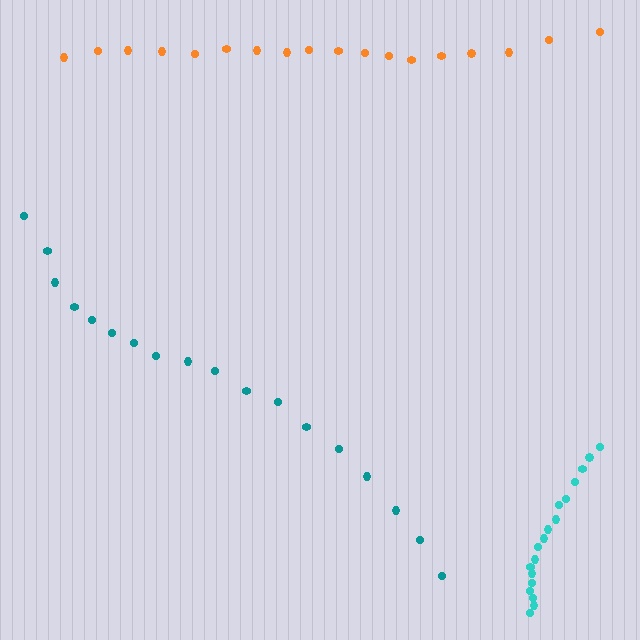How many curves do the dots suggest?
There are 3 distinct paths.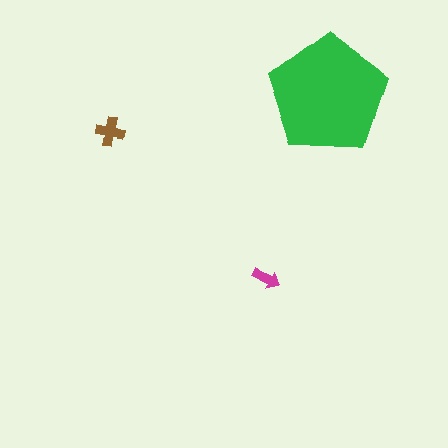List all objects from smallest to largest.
The magenta arrow, the brown cross, the green pentagon.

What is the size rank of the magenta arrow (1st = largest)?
3rd.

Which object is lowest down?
The magenta arrow is bottommost.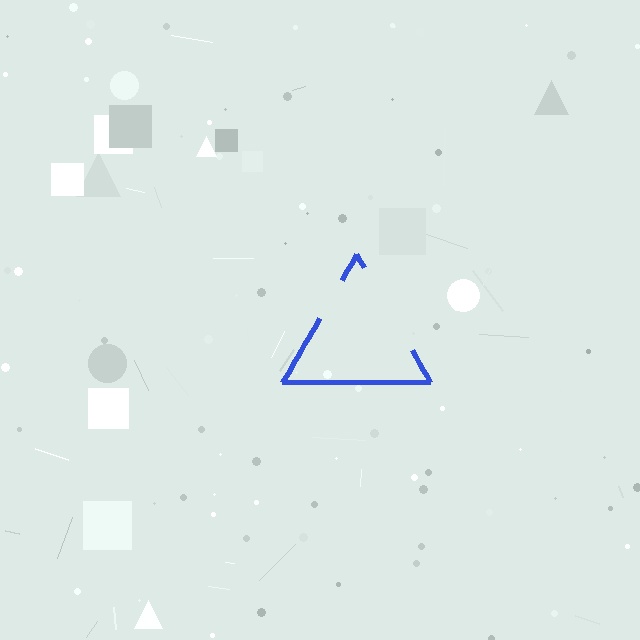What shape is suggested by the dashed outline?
The dashed outline suggests a triangle.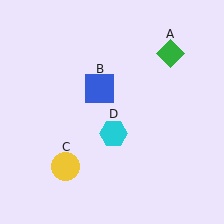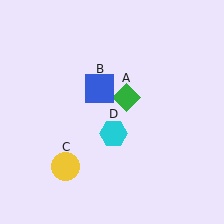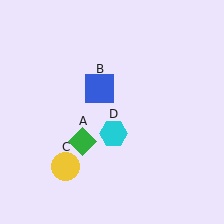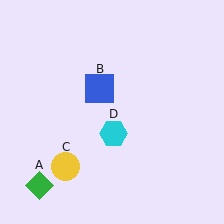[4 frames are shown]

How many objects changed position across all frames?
1 object changed position: green diamond (object A).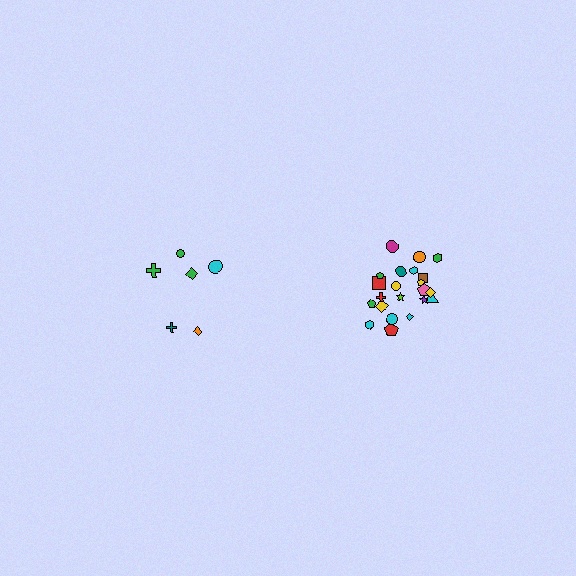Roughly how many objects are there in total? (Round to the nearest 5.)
Roughly 30 objects in total.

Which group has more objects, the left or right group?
The right group.